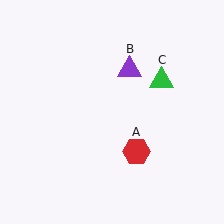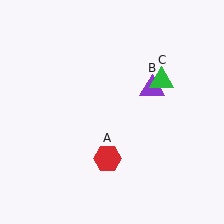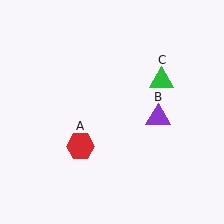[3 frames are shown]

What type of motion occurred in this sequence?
The red hexagon (object A), purple triangle (object B) rotated clockwise around the center of the scene.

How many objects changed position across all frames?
2 objects changed position: red hexagon (object A), purple triangle (object B).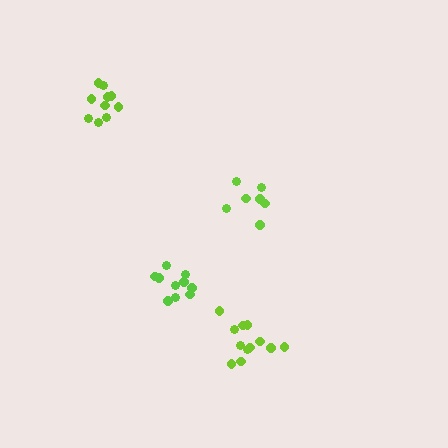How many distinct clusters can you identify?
There are 4 distinct clusters.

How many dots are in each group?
Group 1: 10 dots, Group 2: 10 dots, Group 3: 7 dots, Group 4: 12 dots (39 total).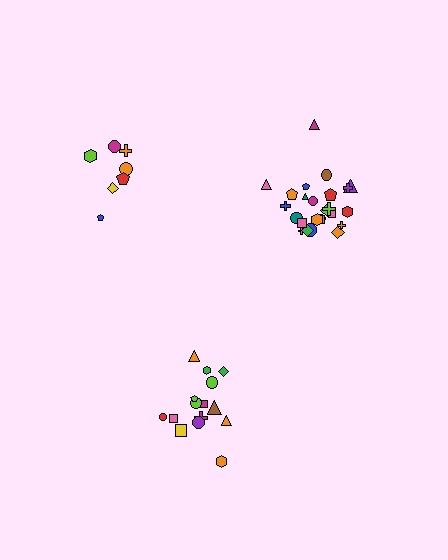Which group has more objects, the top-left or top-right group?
The top-right group.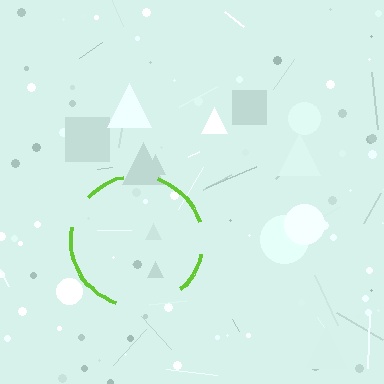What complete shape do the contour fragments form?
The contour fragments form a circle.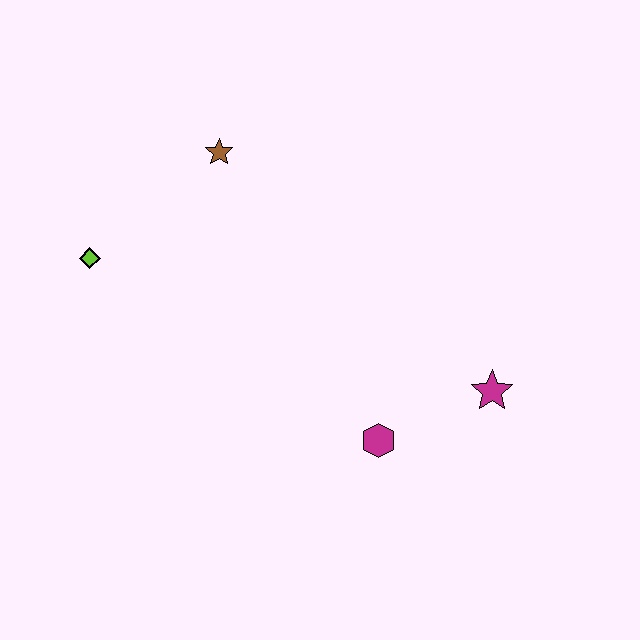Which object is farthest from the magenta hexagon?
The lime diamond is farthest from the magenta hexagon.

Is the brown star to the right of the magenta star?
No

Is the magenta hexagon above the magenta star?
No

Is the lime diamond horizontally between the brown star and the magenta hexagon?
No